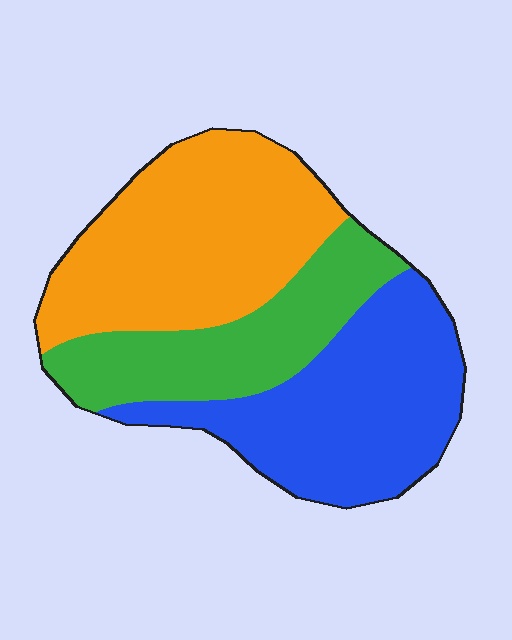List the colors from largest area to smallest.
From largest to smallest: orange, blue, green.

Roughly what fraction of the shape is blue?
Blue takes up about three eighths (3/8) of the shape.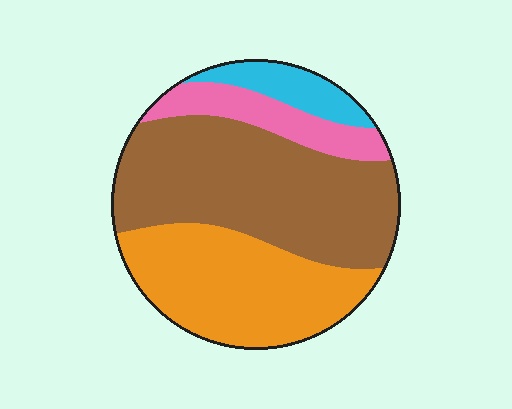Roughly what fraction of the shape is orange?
Orange covers 33% of the shape.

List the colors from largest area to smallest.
From largest to smallest: brown, orange, pink, cyan.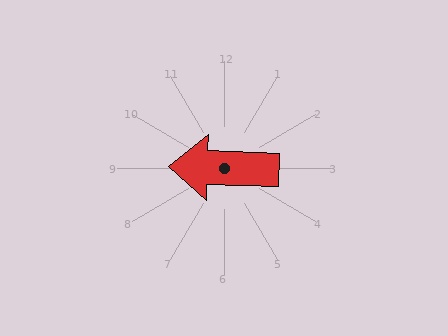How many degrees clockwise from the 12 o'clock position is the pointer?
Approximately 272 degrees.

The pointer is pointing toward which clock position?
Roughly 9 o'clock.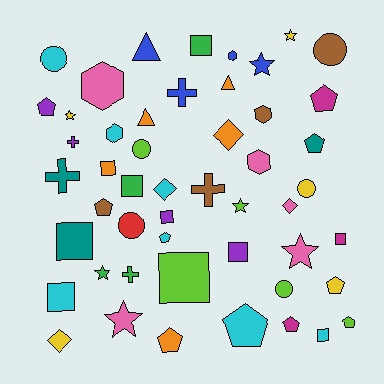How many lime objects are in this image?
There are 5 lime objects.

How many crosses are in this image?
There are 5 crosses.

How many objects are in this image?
There are 50 objects.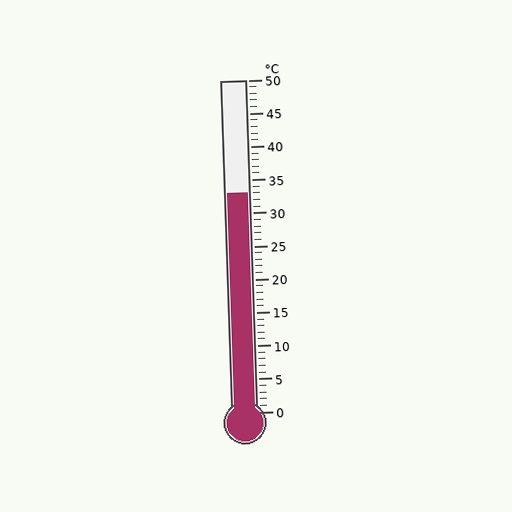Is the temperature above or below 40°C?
The temperature is below 40°C.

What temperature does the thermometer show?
The thermometer shows approximately 33°C.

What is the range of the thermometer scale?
The thermometer scale ranges from 0°C to 50°C.